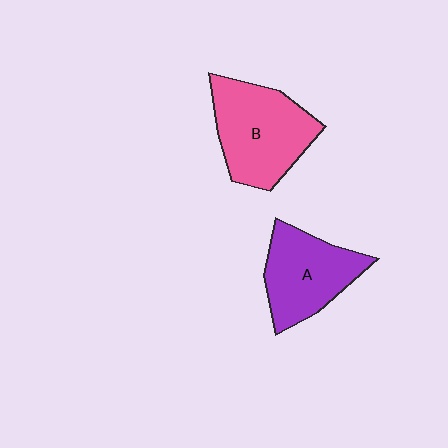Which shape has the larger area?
Shape B (pink).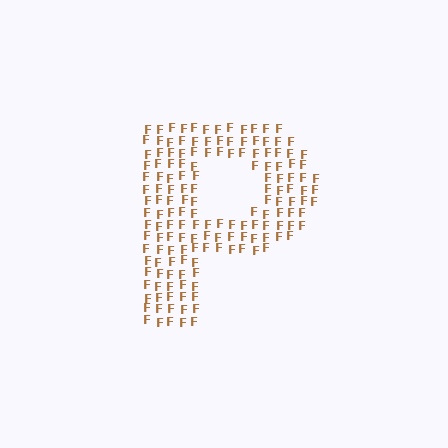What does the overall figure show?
The overall figure shows the letter P.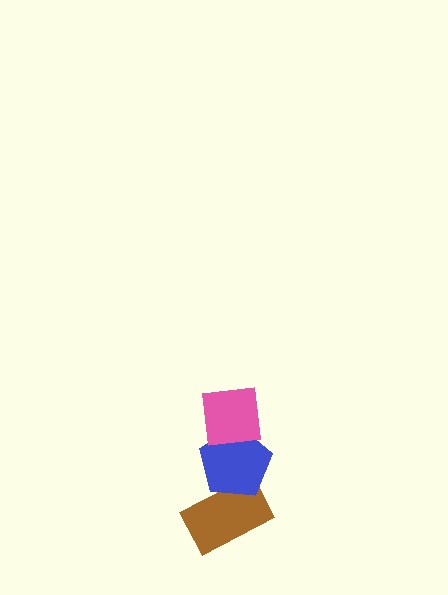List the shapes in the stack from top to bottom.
From top to bottom: the pink square, the blue pentagon, the brown rectangle.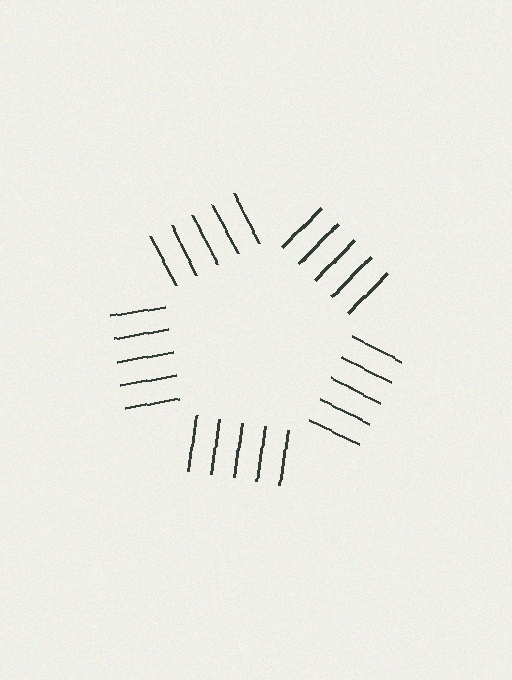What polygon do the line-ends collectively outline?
An illusory pentagon — the line segments terminate on its edges but no continuous stroke is drawn.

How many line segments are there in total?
25 — 5 along each of the 5 edges.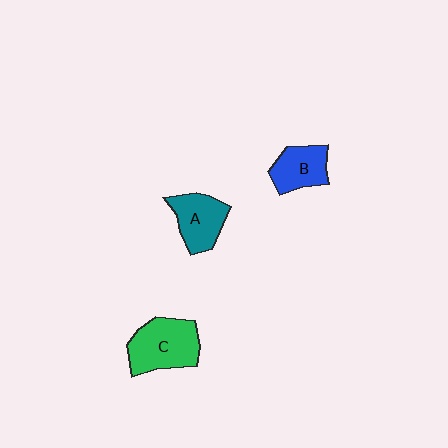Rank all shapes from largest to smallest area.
From largest to smallest: C (green), A (teal), B (blue).